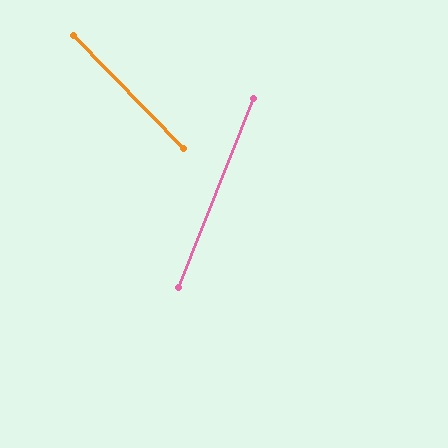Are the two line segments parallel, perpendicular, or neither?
Neither parallel nor perpendicular — they differ by about 66°.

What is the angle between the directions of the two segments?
Approximately 66 degrees.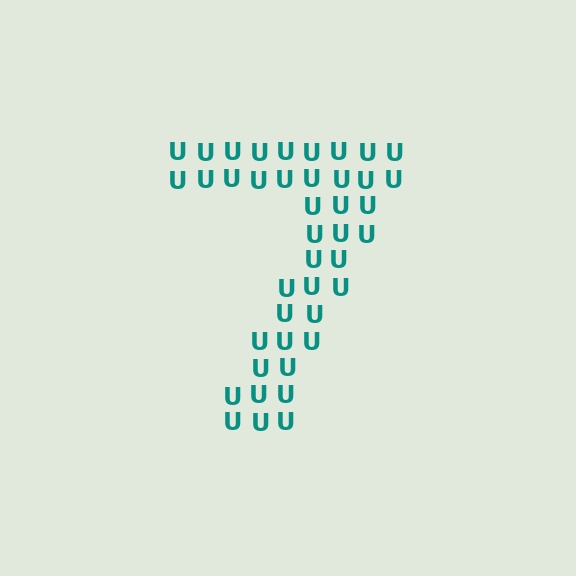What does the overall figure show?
The overall figure shows the digit 7.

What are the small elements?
The small elements are letter U's.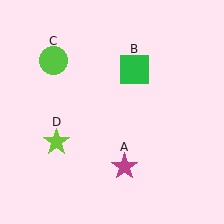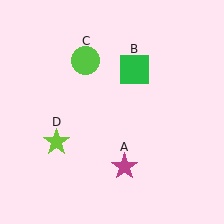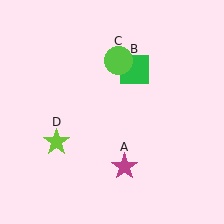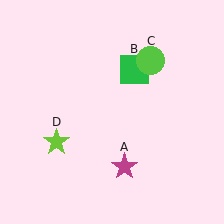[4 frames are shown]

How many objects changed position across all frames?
1 object changed position: lime circle (object C).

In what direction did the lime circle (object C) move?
The lime circle (object C) moved right.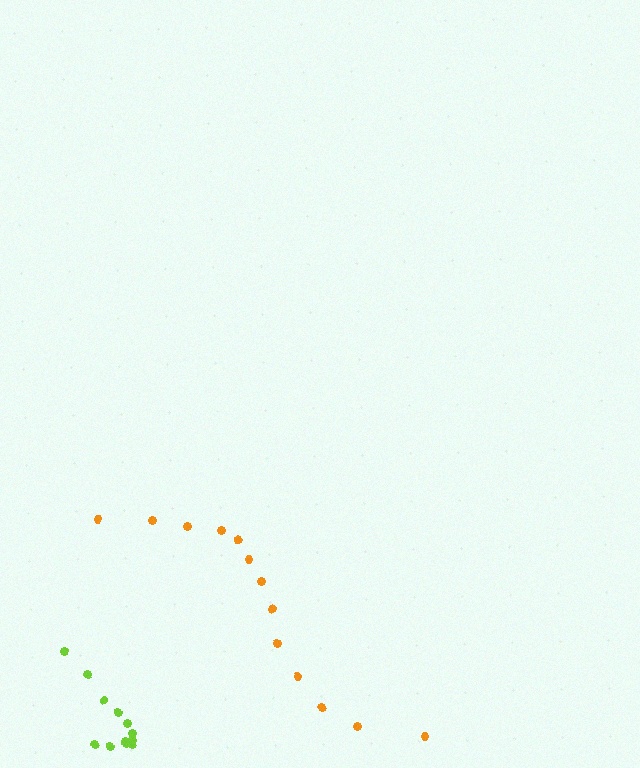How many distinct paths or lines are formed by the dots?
There are 2 distinct paths.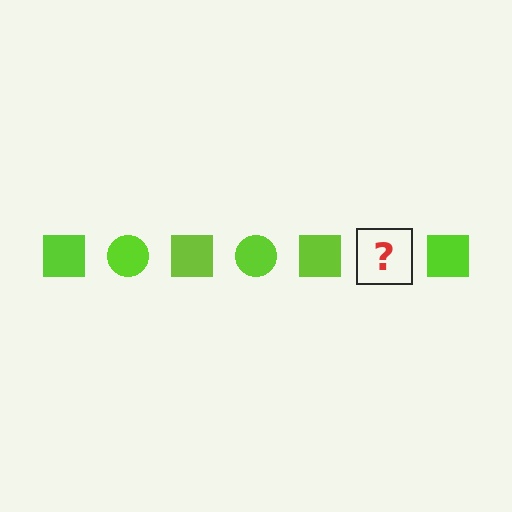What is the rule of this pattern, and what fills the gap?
The rule is that the pattern cycles through square, circle shapes in lime. The gap should be filled with a lime circle.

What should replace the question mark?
The question mark should be replaced with a lime circle.